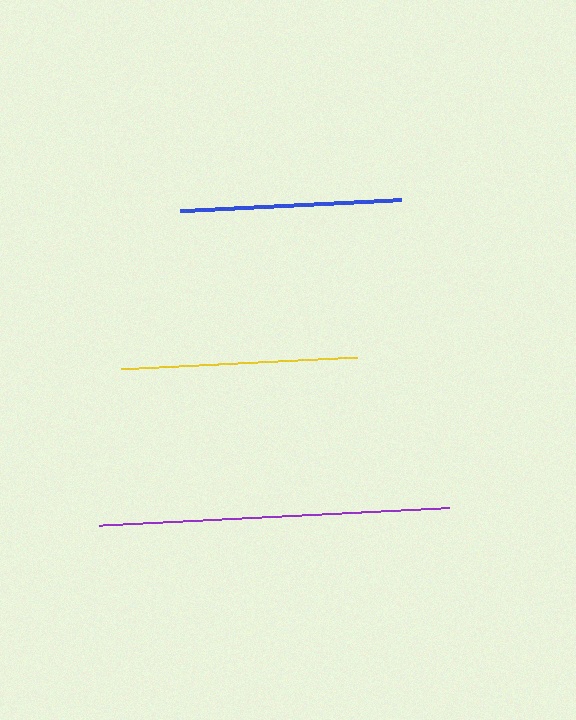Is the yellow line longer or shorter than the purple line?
The purple line is longer than the yellow line.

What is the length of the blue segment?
The blue segment is approximately 221 pixels long.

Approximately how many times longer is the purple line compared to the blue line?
The purple line is approximately 1.6 times the length of the blue line.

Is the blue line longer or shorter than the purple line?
The purple line is longer than the blue line.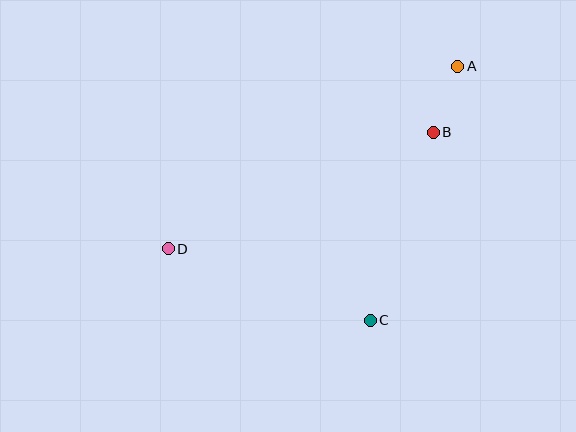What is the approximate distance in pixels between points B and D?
The distance between B and D is approximately 289 pixels.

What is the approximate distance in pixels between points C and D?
The distance between C and D is approximately 214 pixels.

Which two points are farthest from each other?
Points A and D are farthest from each other.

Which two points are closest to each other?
Points A and B are closest to each other.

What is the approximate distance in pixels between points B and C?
The distance between B and C is approximately 198 pixels.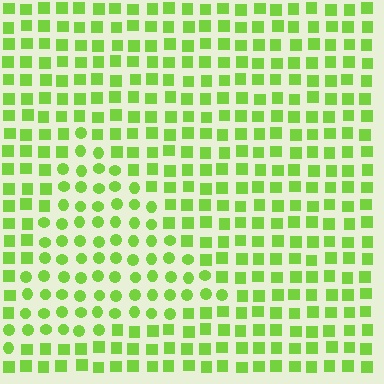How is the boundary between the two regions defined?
The boundary is defined by a change in element shape: circles inside vs. squares outside. All elements share the same color and spacing.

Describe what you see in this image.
The image is filled with small lime elements arranged in a uniform grid. A triangle-shaped region contains circles, while the surrounding area contains squares. The boundary is defined purely by the change in element shape.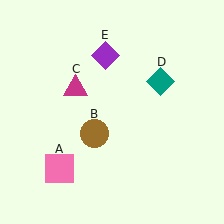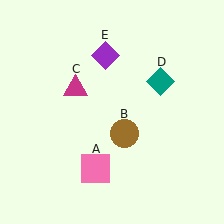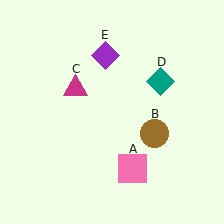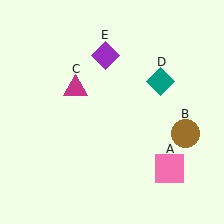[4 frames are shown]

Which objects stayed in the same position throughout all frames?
Magenta triangle (object C) and teal diamond (object D) and purple diamond (object E) remained stationary.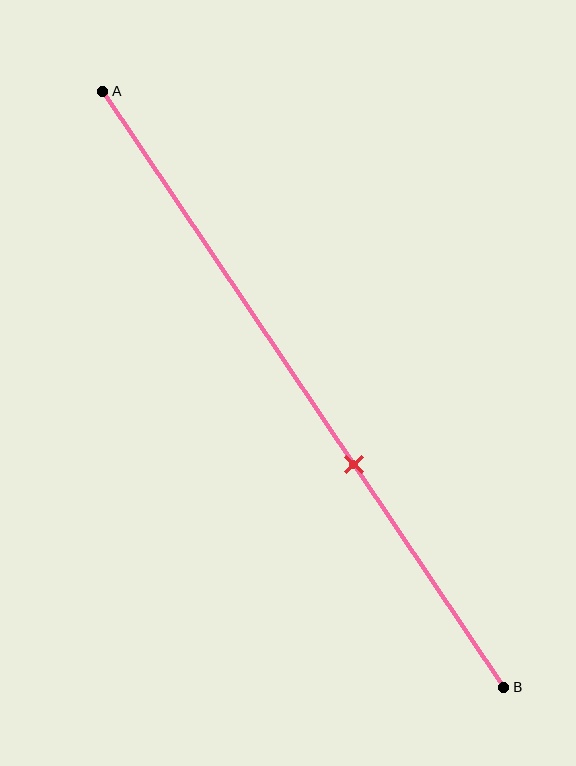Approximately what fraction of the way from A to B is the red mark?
The red mark is approximately 65% of the way from A to B.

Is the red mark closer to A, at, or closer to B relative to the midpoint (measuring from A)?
The red mark is closer to point B than the midpoint of segment AB.